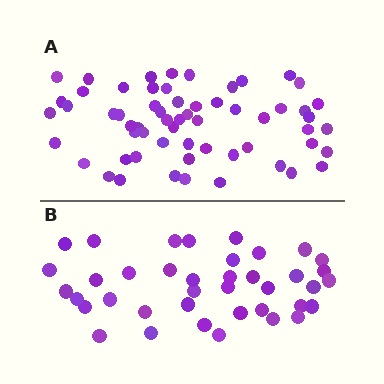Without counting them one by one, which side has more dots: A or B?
Region A (the top region) has more dots.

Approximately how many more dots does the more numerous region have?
Region A has approximately 20 more dots than region B.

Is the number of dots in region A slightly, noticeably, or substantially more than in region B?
Region A has substantially more. The ratio is roughly 1.5 to 1.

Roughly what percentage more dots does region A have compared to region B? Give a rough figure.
About 55% more.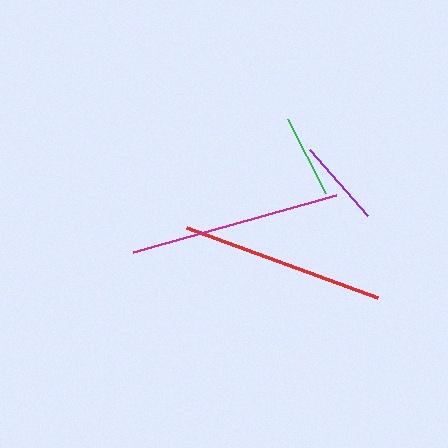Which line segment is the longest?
The magenta line is the longest at approximately 211 pixels.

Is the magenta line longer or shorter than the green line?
The magenta line is longer than the green line.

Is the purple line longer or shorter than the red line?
The red line is longer than the purple line.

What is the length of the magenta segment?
The magenta segment is approximately 211 pixels long.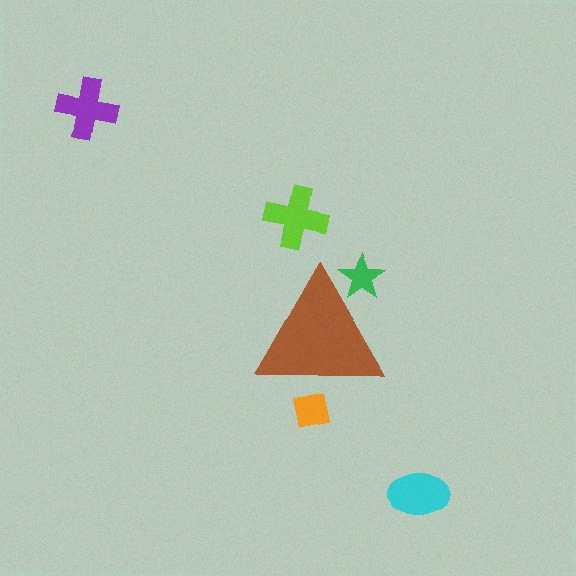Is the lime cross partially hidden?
No, the lime cross is fully visible.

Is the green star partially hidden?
Yes, the green star is partially hidden behind the brown triangle.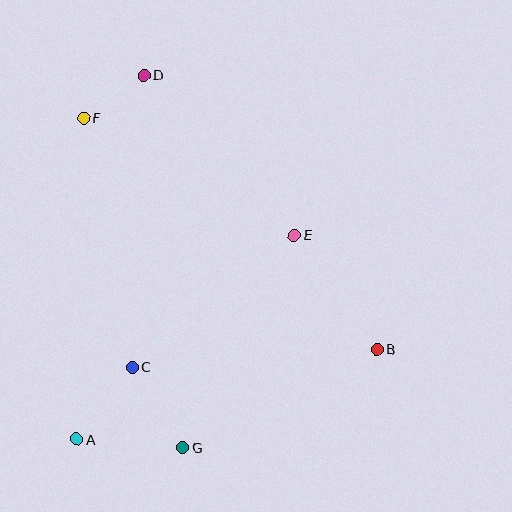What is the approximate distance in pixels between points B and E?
The distance between B and E is approximately 141 pixels.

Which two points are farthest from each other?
Points D and G are farthest from each other.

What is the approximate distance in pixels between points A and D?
The distance between A and D is approximately 370 pixels.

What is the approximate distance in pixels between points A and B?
The distance between A and B is approximately 313 pixels.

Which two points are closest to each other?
Points D and F are closest to each other.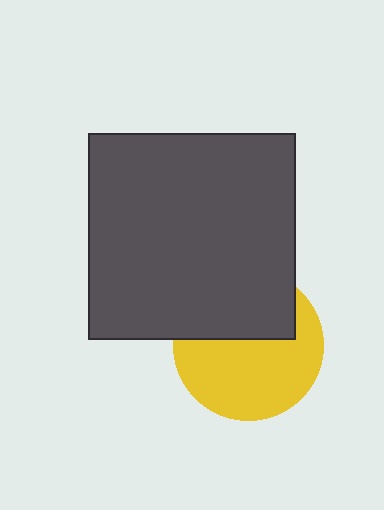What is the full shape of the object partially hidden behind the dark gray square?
The partially hidden object is a yellow circle.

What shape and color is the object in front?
The object in front is a dark gray square.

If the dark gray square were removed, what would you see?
You would see the complete yellow circle.